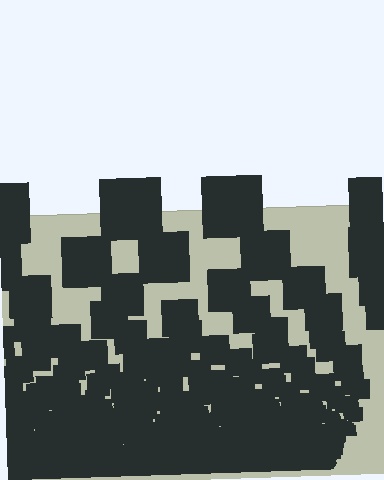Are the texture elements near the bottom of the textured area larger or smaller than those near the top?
Smaller. The gradient is inverted — elements near the bottom are smaller and denser.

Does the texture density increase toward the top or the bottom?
Density increases toward the bottom.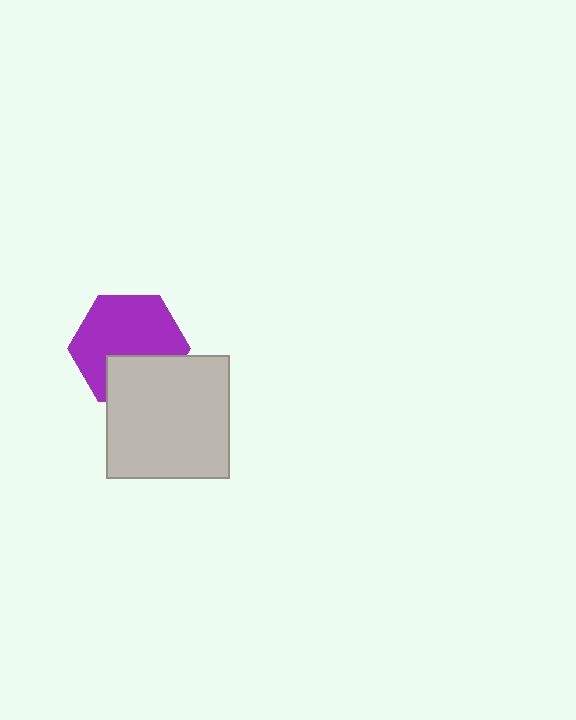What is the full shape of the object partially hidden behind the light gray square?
The partially hidden object is a purple hexagon.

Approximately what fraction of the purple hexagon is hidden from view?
Roughly 32% of the purple hexagon is hidden behind the light gray square.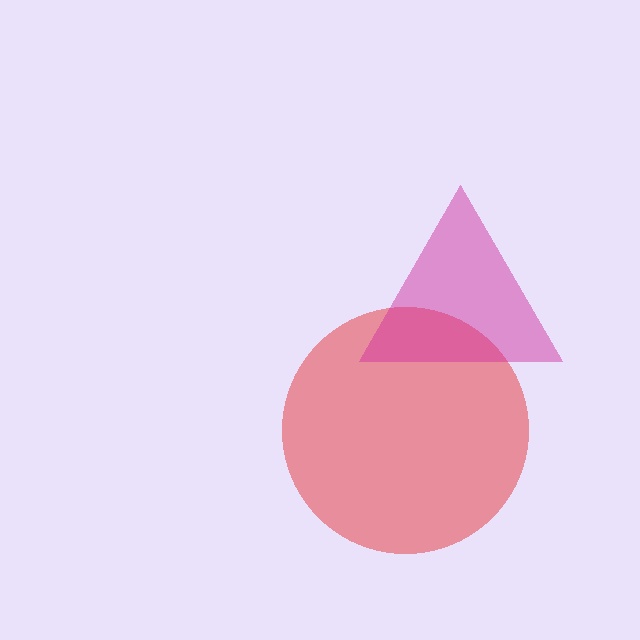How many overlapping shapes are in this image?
There are 2 overlapping shapes in the image.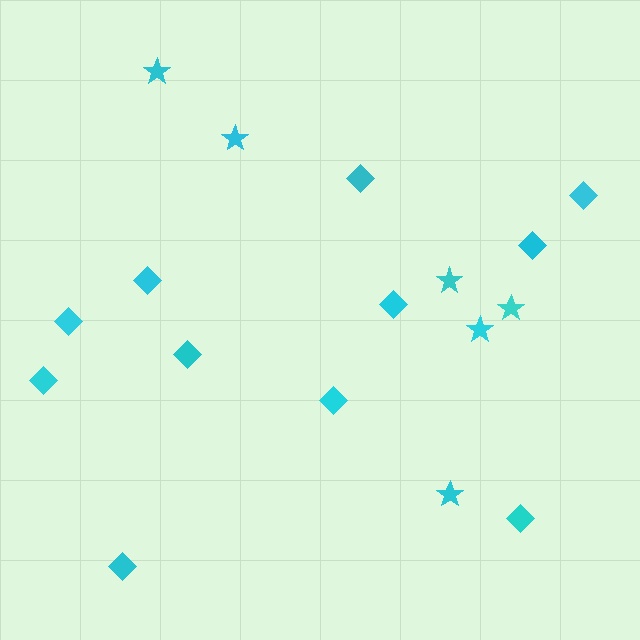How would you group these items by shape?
There are 2 groups: one group of stars (6) and one group of diamonds (11).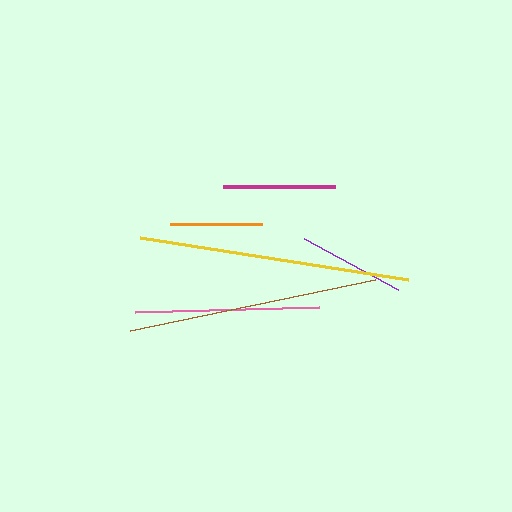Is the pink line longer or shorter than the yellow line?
The yellow line is longer than the pink line.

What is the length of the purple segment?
The purple segment is approximately 107 pixels long.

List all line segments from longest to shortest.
From longest to shortest: yellow, brown, pink, magenta, purple, orange.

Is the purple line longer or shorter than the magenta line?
The magenta line is longer than the purple line.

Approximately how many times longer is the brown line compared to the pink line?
The brown line is approximately 1.4 times the length of the pink line.